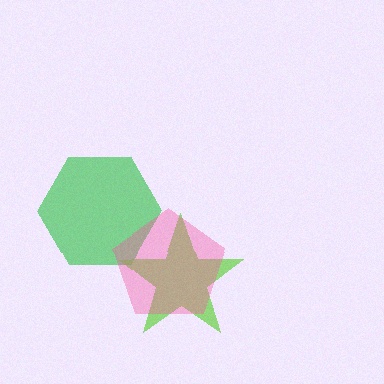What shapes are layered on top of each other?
The layered shapes are: a green hexagon, a lime star, a pink pentagon.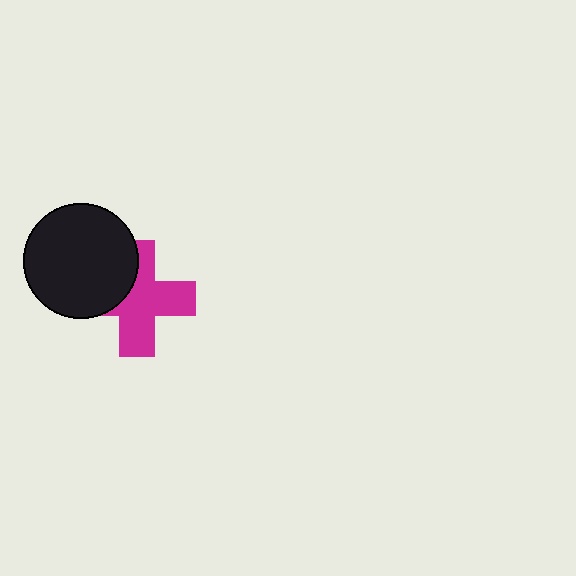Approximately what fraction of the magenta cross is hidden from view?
Roughly 32% of the magenta cross is hidden behind the black circle.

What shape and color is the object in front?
The object in front is a black circle.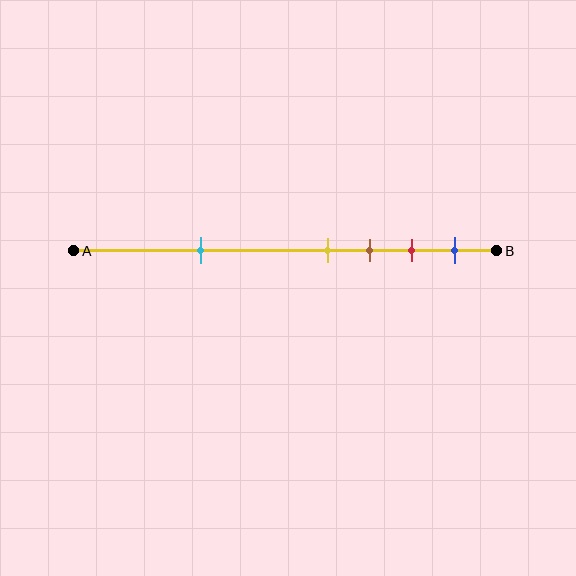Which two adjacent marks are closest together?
The yellow and brown marks are the closest adjacent pair.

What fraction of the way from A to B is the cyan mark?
The cyan mark is approximately 30% (0.3) of the way from A to B.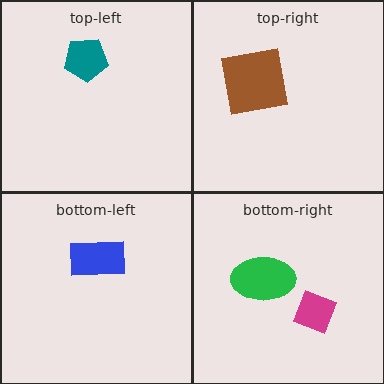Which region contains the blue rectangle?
The bottom-left region.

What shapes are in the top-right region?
The brown square.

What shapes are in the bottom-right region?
The magenta diamond, the green ellipse.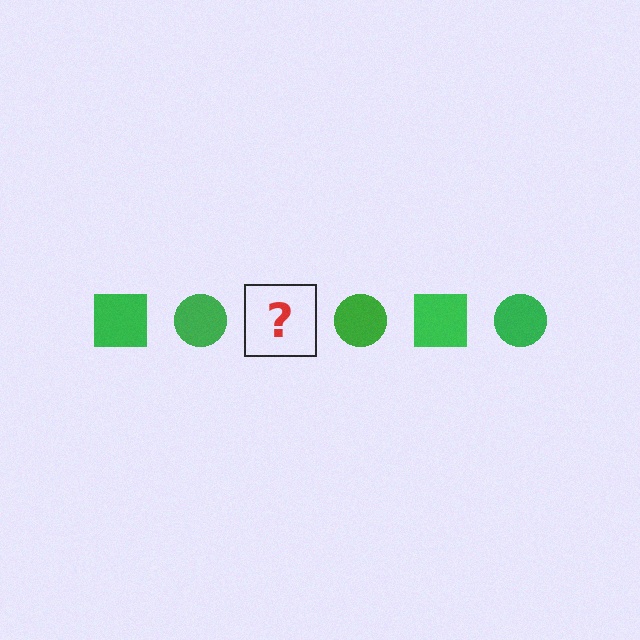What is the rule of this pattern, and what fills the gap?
The rule is that the pattern cycles through square, circle shapes in green. The gap should be filled with a green square.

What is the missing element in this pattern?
The missing element is a green square.